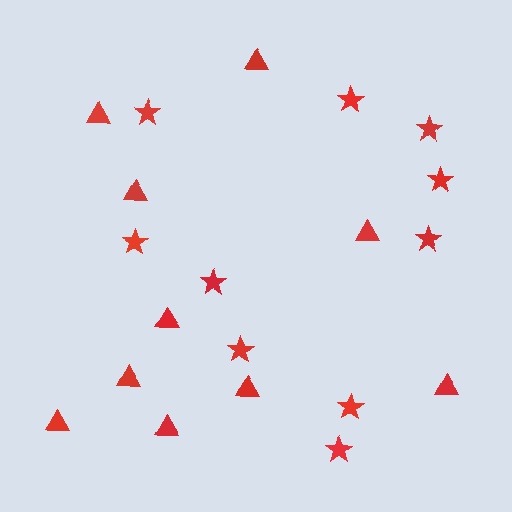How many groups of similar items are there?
There are 2 groups: one group of stars (10) and one group of triangles (10).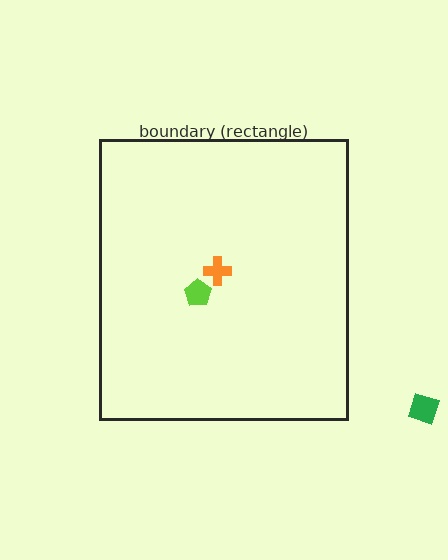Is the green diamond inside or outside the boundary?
Outside.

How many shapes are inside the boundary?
2 inside, 1 outside.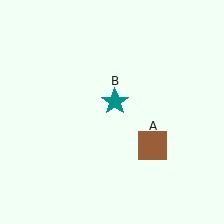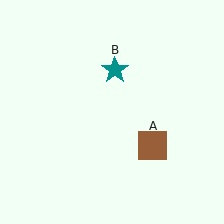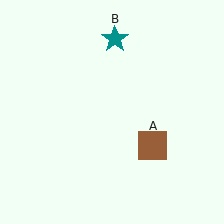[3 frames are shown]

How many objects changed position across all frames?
1 object changed position: teal star (object B).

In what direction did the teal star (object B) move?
The teal star (object B) moved up.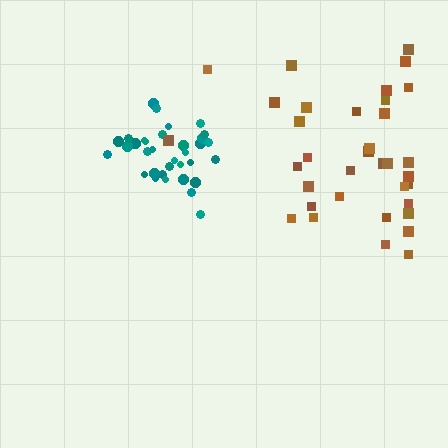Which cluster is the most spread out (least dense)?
Brown.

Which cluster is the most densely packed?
Teal.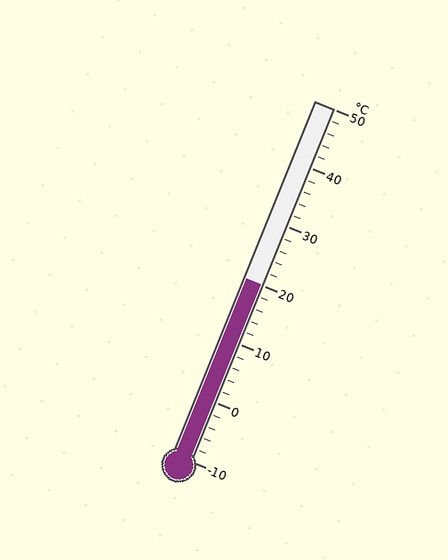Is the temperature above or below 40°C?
The temperature is below 40°C.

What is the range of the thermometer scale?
The thermometer scale ranges from -10°C to 50°C.